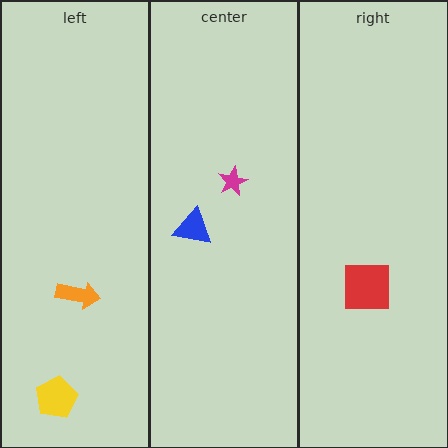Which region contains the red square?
The right region.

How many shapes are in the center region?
2.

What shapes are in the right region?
The red square.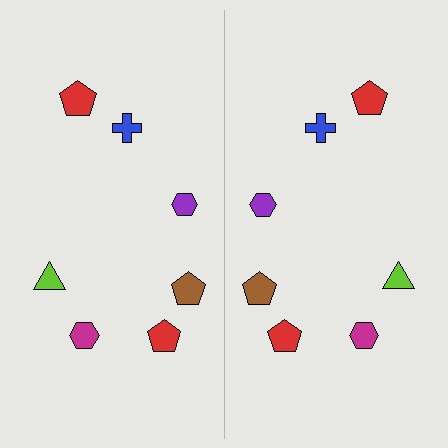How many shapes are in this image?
There are 14 shapes in this image.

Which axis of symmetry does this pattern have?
The pattern has a vertical axis of symmetry running through the center of the image.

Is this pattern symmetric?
Yes, this pattern has bilateral (reflection) symmetry.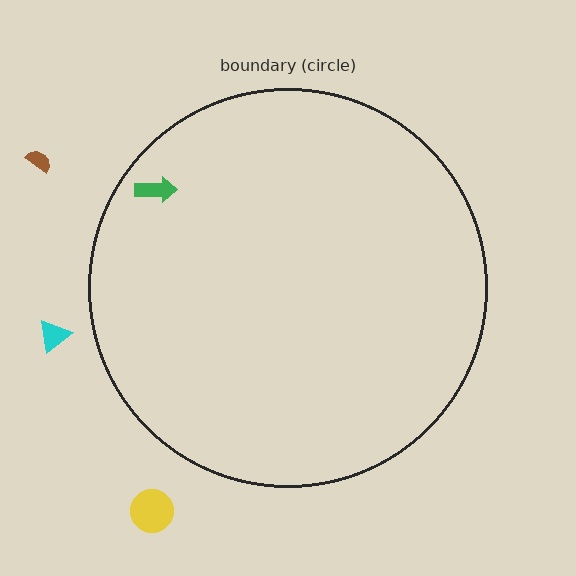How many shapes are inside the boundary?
1 inside, 3 outside.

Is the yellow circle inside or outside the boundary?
Outside.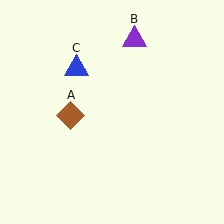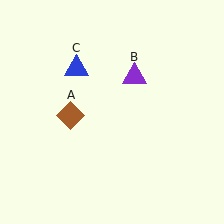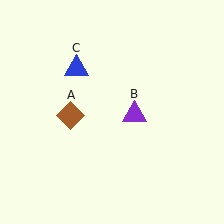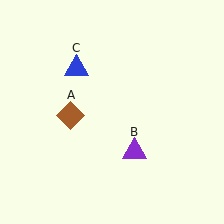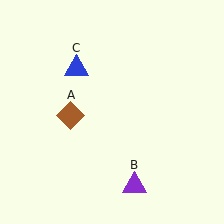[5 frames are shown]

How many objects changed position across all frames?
1 object changed position: purple triangle (object B).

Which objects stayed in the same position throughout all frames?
Brown diamond (object A) and blue triangle (object C) remained stationary.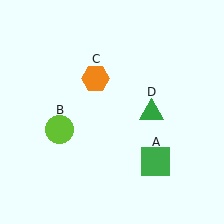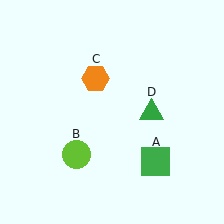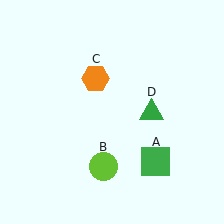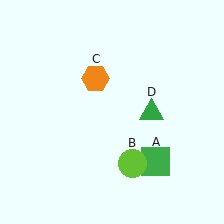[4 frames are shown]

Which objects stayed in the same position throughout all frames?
Green square (object A) and orange hexagon (object C) and green triangle (object D) remained stationary.